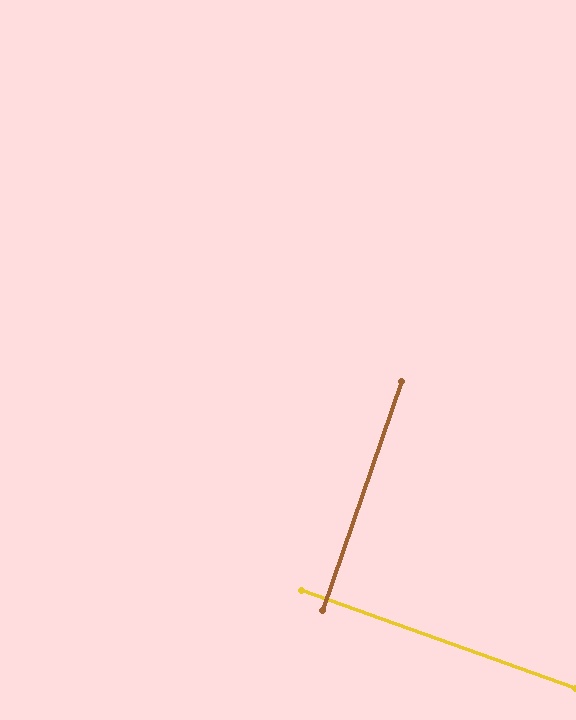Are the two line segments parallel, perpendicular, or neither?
Perpendicular — they meet at approximately 89°.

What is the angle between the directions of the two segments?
Approximately 89 degrees.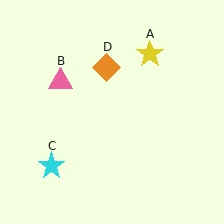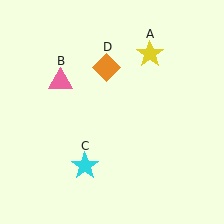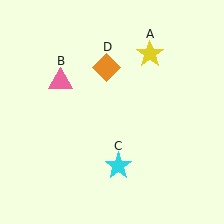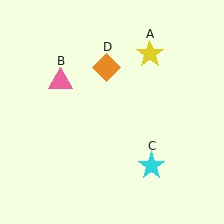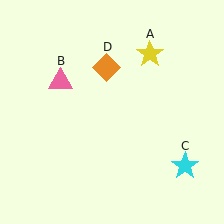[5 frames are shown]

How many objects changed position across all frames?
1 object changed position: cyan star (object C).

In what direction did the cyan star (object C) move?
The cyan star (object C) moved right.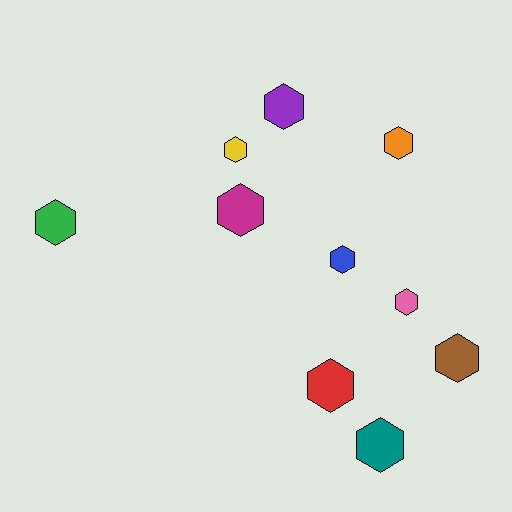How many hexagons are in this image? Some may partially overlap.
There are 10 hexagons.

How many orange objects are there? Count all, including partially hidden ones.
There is 1 orange object.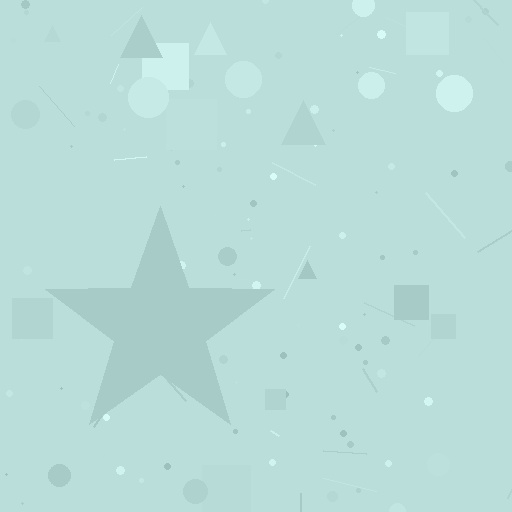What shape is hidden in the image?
A star is hidden in the image.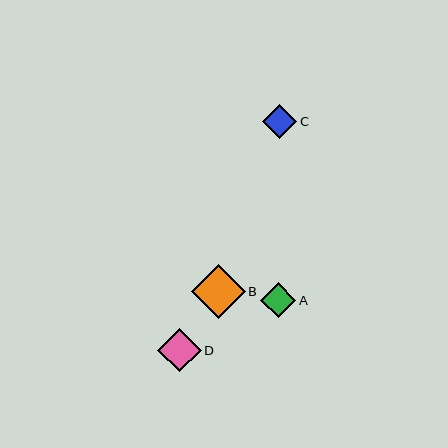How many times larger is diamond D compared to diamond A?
Diamond D is approximately 1.3 times the size of diamond A.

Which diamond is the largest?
Diamond B is the largest with a size of approximately 54 pixels.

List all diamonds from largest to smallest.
From largest to smallest: B, D, A, C.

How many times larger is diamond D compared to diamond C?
Diamond D is approximately 1.3 times the size of diamond C.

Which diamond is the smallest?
Diamond C is the smallest with a size of approximately 34 pixels.